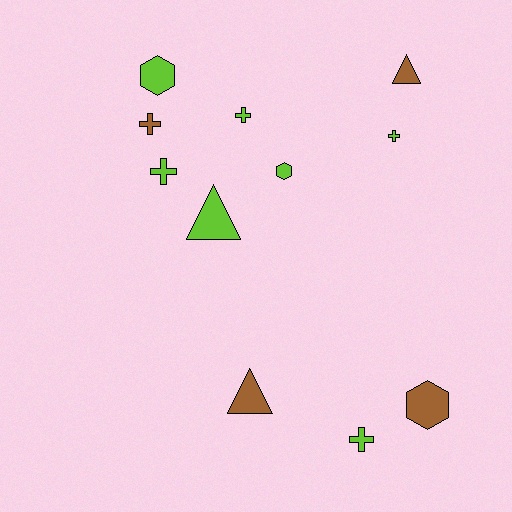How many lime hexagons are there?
There are 2 lime hexagons.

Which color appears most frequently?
Lime, with 7 objects.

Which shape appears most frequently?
Cross, with 5 objects.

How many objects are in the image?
There are 11 objects.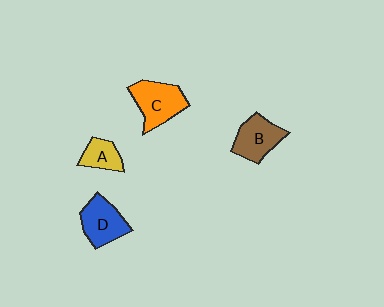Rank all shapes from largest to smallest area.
From largest to smallest: C (orange), D (blue), B (brown), A (yellow).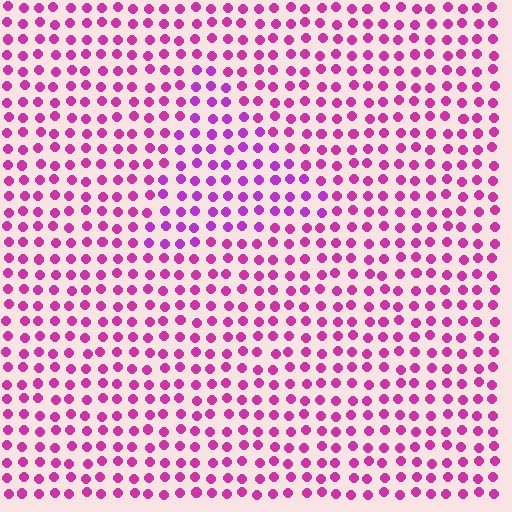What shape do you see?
I see a triangle.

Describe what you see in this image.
The image is filled with small magenta elements in a uniform arrangement. A triangle-shaped region is visible where the elements are tinted to a slightly different hue, forming a subtle color boundary.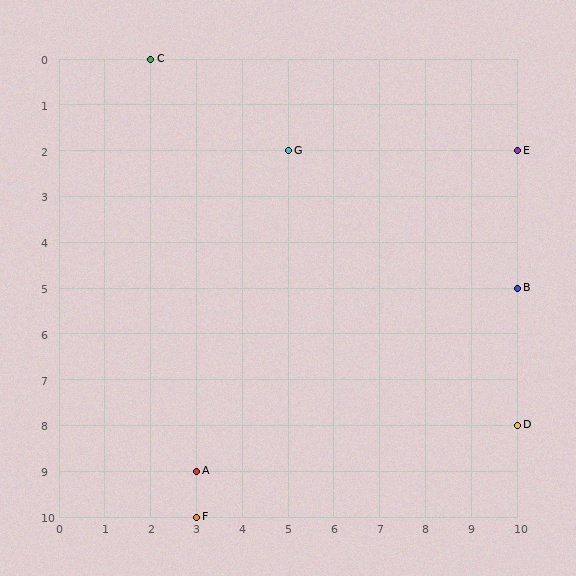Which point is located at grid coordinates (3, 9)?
Point A is at (3, 9).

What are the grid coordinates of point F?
Point F is at grid coordinates (3, 10).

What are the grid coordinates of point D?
Point D is at grid coordinates (10, 8).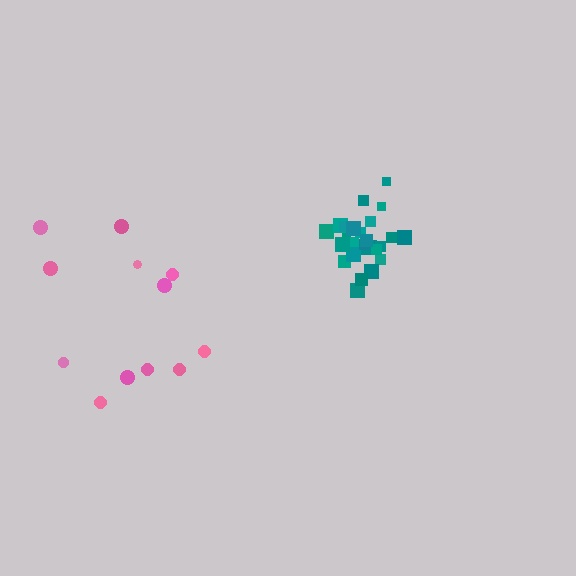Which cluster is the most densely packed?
Teal.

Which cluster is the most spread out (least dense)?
Pink.